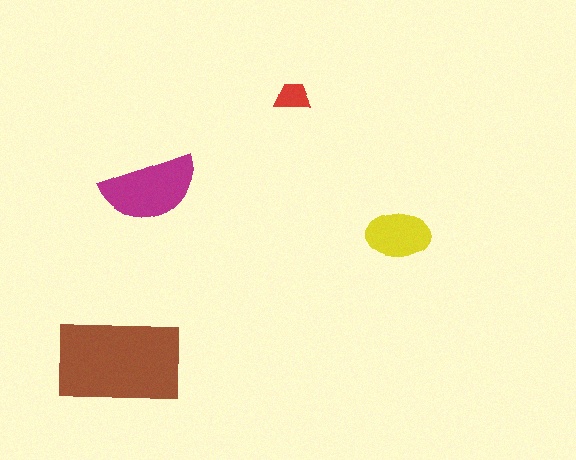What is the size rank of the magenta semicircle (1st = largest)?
2nd.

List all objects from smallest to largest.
The red trapezoid, the yellow ellipse, the magenta semicircle, the brown rectangle.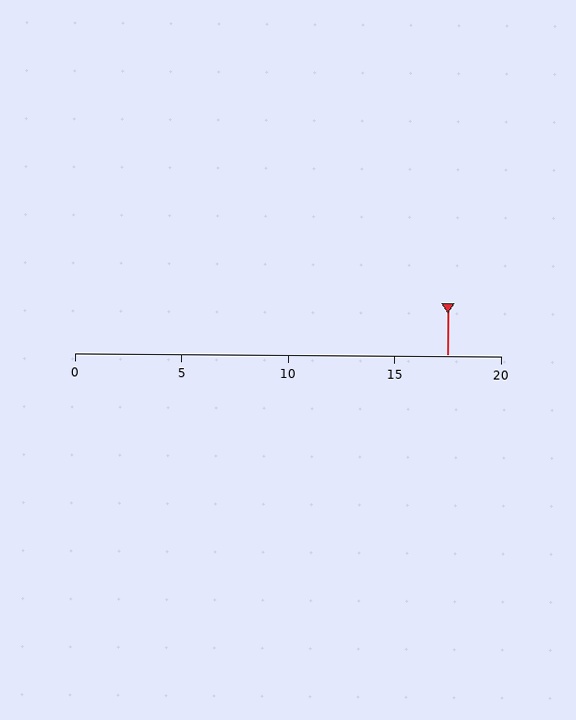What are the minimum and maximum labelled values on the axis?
The axis runs from 0 to 20.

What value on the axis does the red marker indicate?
The marker indicates approximately 17.5.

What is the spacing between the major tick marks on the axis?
The major ticks are spaced 5 apart.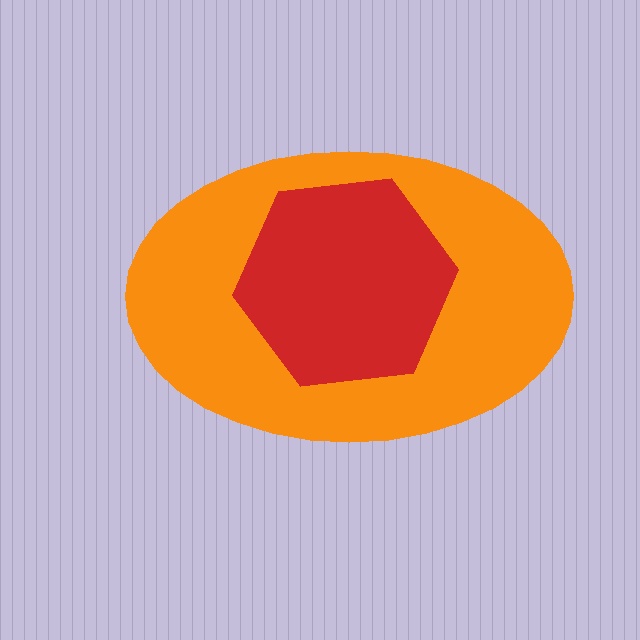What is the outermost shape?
The orange ellipse.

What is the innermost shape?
The red hexagon.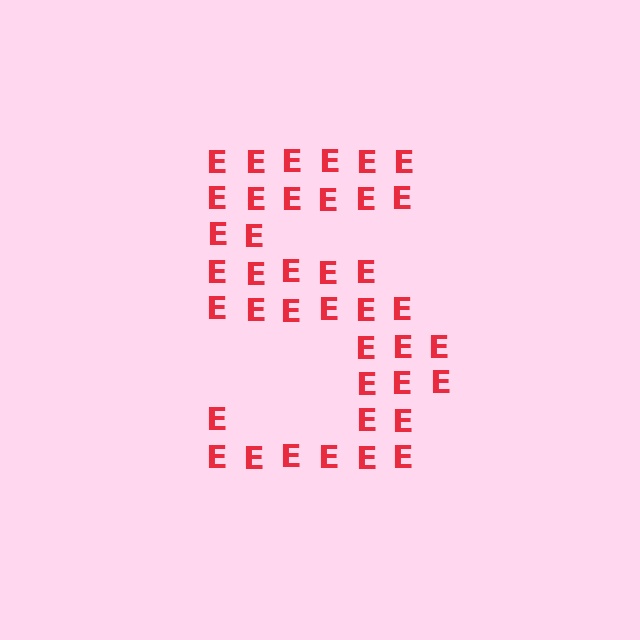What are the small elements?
The small elements are letter E's.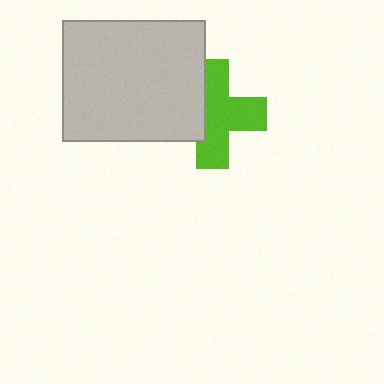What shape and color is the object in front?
The object in front is a light gray rectangle.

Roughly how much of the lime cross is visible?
Most of it is visible (roughly 67%).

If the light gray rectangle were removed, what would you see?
You would see the complete lime cross.